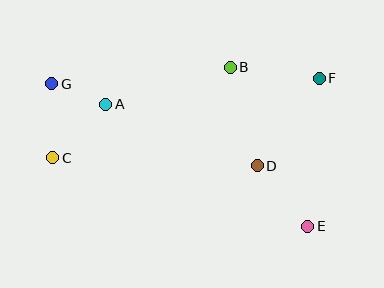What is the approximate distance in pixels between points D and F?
The distance between D and F is approximately 107 pixels.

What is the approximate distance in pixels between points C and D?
The distance between C and D is approximately 205 pixels.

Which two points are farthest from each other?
Points E and G are farthest from each other.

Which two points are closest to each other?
Points A and G are closest to each other.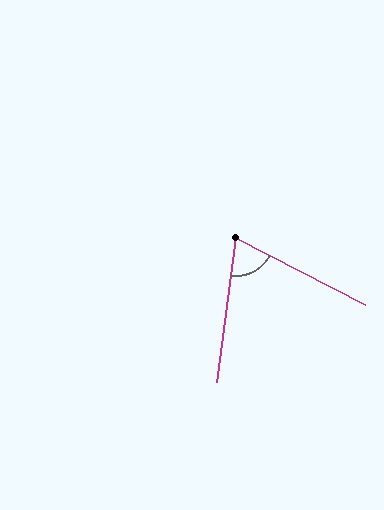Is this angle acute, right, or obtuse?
It is acute.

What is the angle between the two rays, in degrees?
Approximately 70 degrees.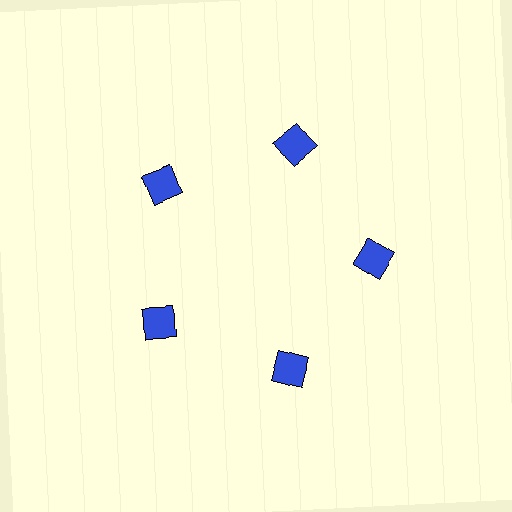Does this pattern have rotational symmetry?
Yes, this pattern has 5-fold rotational symmetry. It looks the same after rotating 72 degrees around the center.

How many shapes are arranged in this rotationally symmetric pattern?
There are 5 shapes, arranged in 5 groups of 1.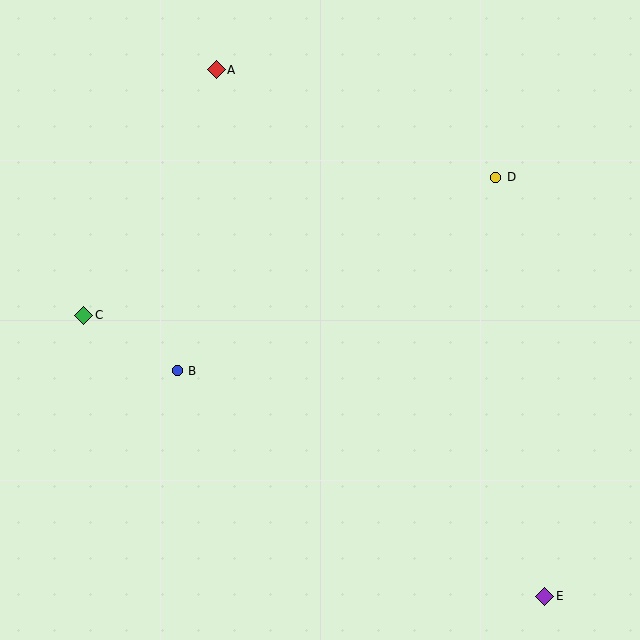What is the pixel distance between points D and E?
The distance between D and E is 422 pixels.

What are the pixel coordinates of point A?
Point A is at (216, 70).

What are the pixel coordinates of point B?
Point B is at (177, 371).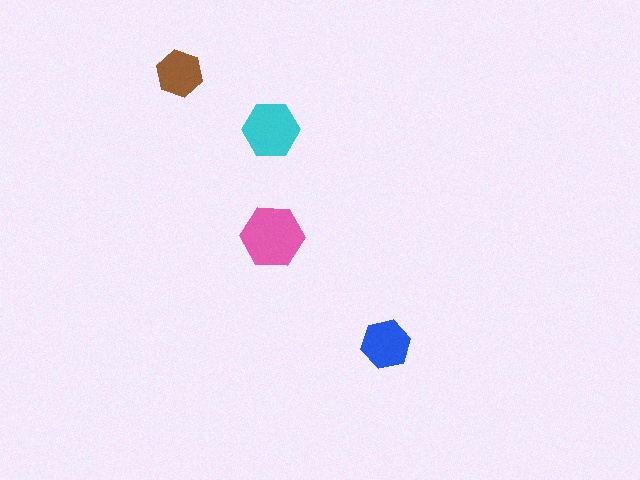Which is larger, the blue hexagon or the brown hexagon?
The blue one.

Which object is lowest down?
The blue hexagon is bottommost.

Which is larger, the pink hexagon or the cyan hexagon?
The pink one.